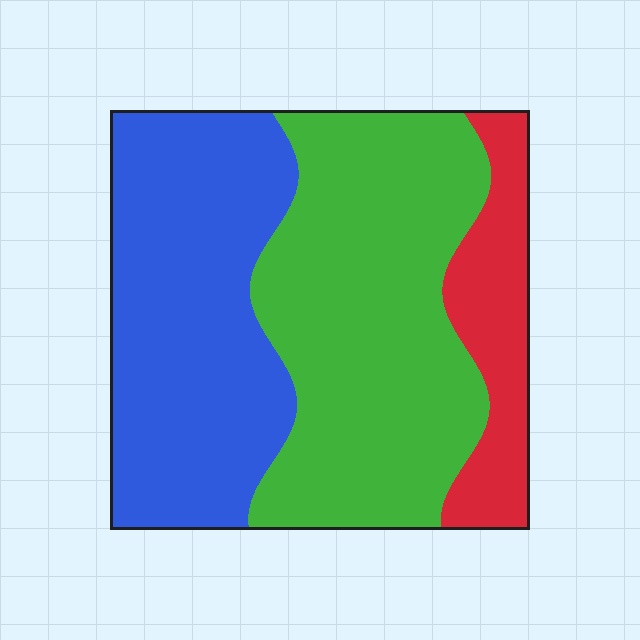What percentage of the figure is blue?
Blue takes up about two fifths (2/5) of the figure.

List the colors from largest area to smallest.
From largest to smallest: green, blue, red.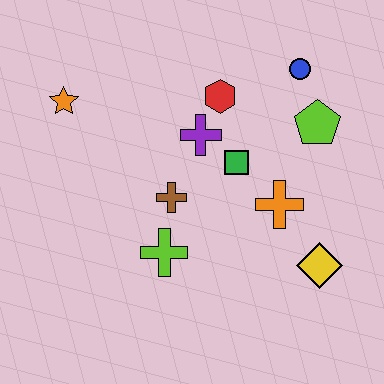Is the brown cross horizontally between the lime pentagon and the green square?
No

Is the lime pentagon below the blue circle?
Yes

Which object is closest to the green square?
The purple cross is closest to the green square.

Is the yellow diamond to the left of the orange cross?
No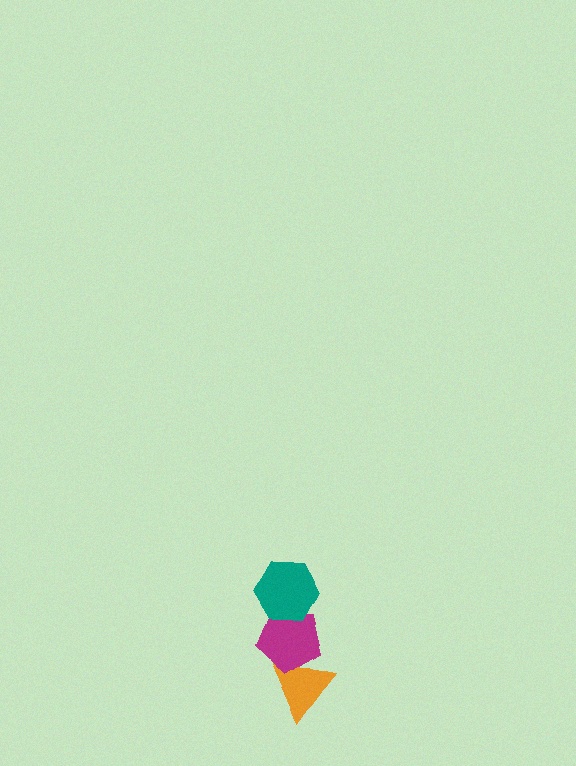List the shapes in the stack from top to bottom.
From top to bottom: the teal hexagon, the magenta pentagon, the orange triangle.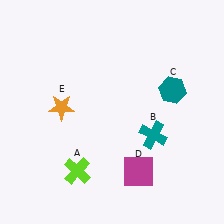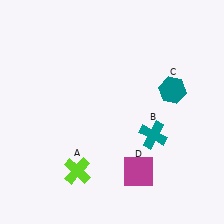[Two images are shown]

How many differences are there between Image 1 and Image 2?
There is 1 difference between the two images.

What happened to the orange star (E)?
The orange star (E) was removed in Image 2. It was in the top-left area of Image 1.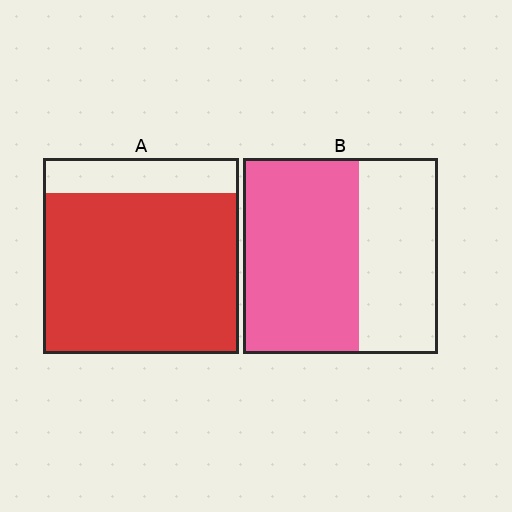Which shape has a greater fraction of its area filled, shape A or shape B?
Shape A.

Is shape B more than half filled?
Yes.